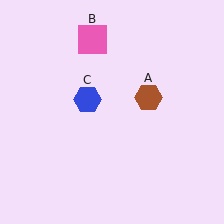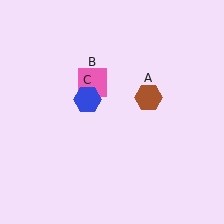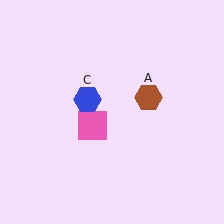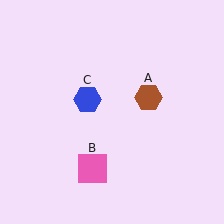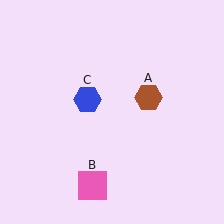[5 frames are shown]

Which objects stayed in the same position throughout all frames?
Brown hexagon (object A) and blue hexagon (object C) remained stationary.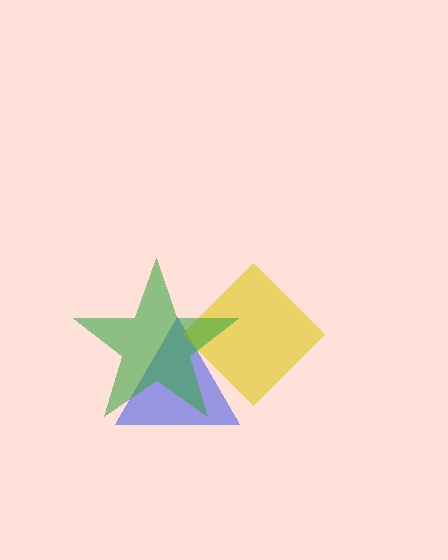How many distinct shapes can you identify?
There are 3 distinct shapes: a blue triangle, a yellow diamond, a green star.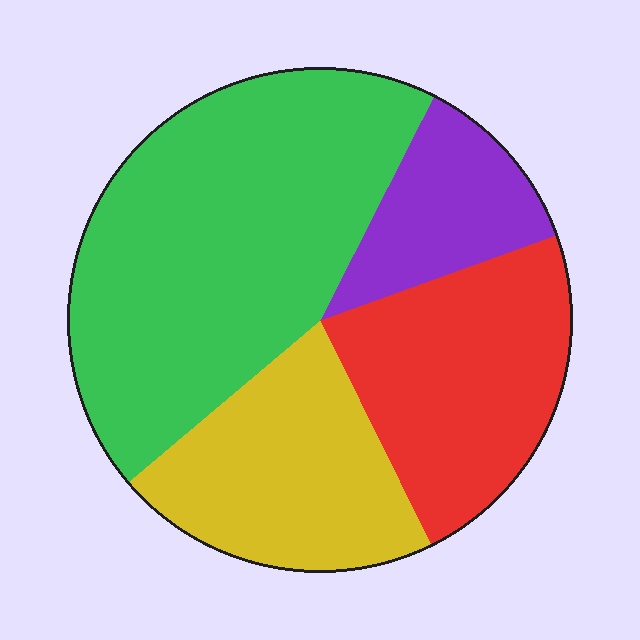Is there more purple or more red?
Red.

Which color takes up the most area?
Green, at roughly 45%.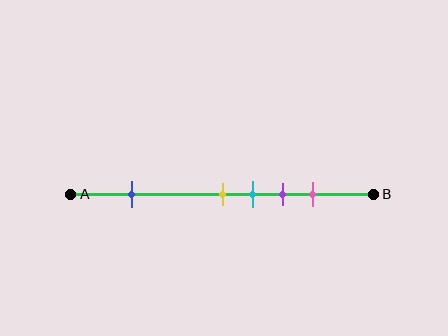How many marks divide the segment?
There are 5 marks dividing the segment.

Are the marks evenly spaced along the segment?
No, the marks are not evenly spaced.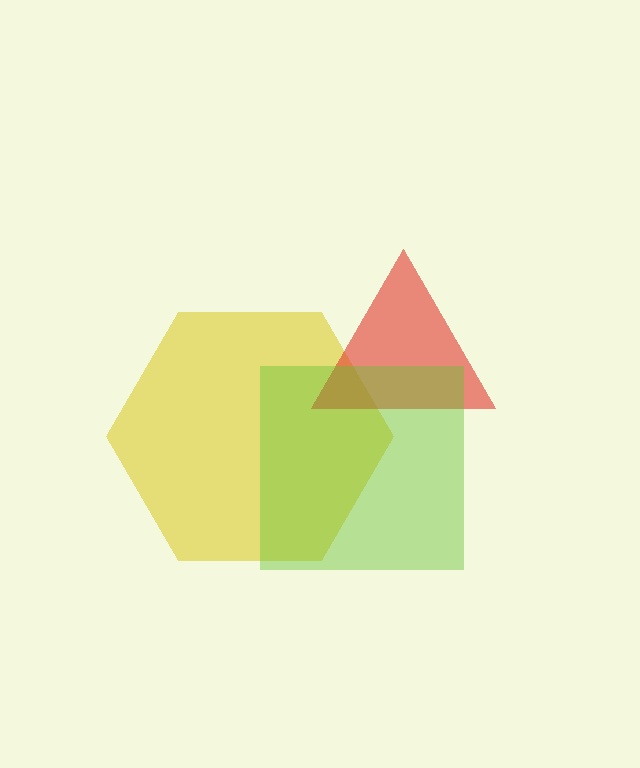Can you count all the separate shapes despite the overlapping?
Yes, there are 3 separate shapes.